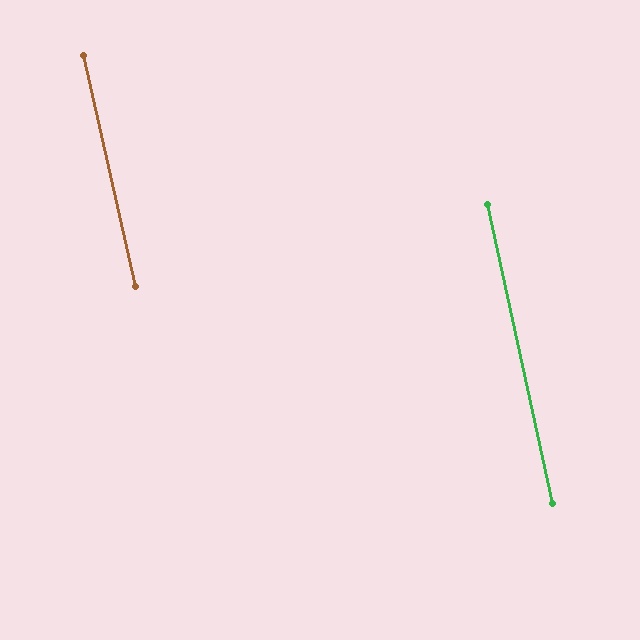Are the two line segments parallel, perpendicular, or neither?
Parallel — their directions differ by only 0.2°.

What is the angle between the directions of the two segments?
Approximately 0 degrees.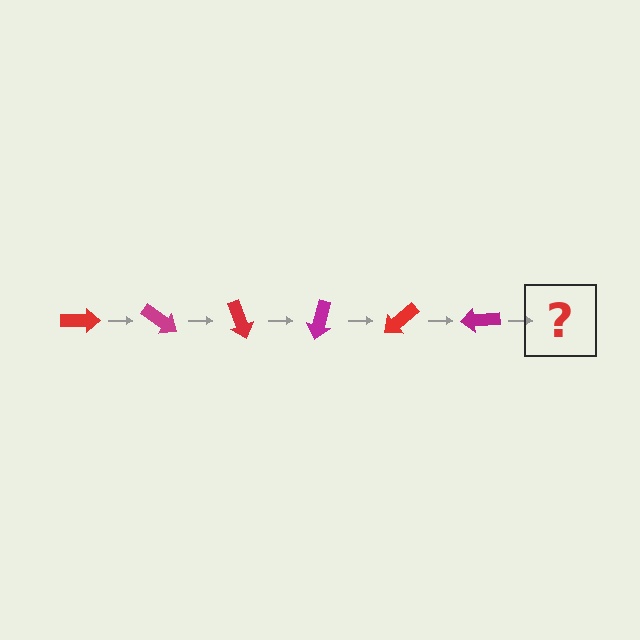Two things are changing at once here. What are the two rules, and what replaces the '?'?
The two rules are that it rotates 35 degrees each step and the color cycles through red and magenta. The '?' should be a red arrow, rotated 210 degrees from the start.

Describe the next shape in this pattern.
It should be a red arrow, rotated 210 degrees from the start.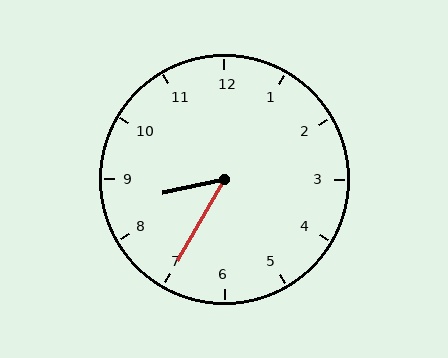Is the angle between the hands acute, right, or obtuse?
It is acute.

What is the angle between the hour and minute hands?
Approximately 48 degrees.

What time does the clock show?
8:35.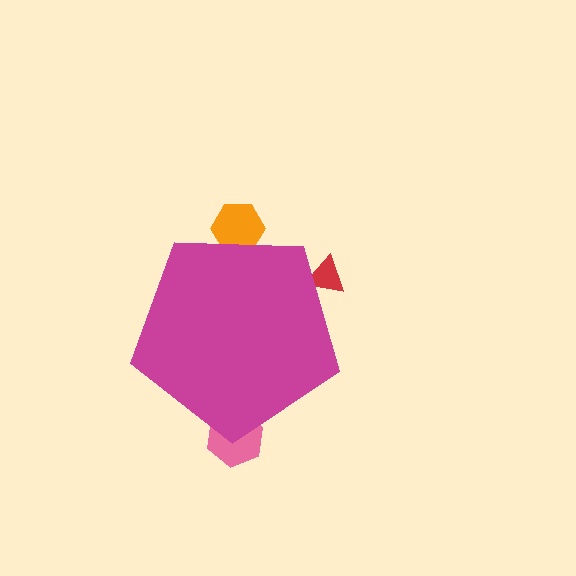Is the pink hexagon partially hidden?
Yes, the pink hexagon is partially hidden behind the magenta pentagon.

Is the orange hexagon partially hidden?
Yes, the orange hexagon is partially hidden behind the magenta pentagon.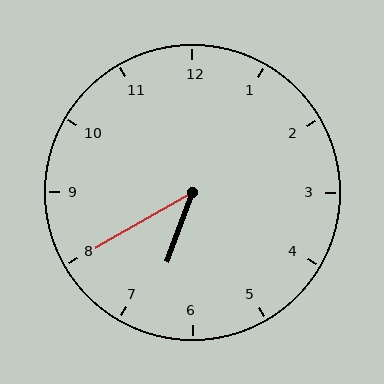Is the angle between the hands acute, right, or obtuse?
It is acute.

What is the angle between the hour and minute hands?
Approximately 40 degrees.